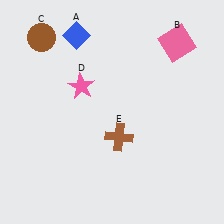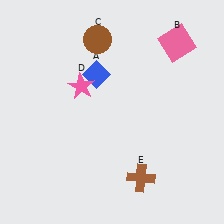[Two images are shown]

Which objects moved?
The objects that moved are: the blue diamond (A), the brown circle (C), the brown cross (E).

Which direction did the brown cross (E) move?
The brown cross (E) moved down.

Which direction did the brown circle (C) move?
The brown circle (C) moved right.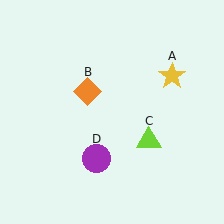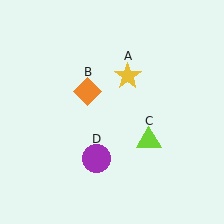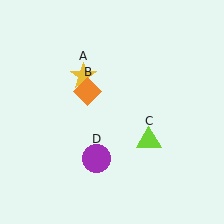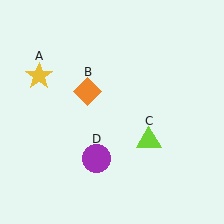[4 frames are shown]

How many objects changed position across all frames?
1 object changed position: yellow star (object A).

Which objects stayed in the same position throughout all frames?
Orange diamond (object B) and lime triangle (object C) and purple circle (object D) remained stationary.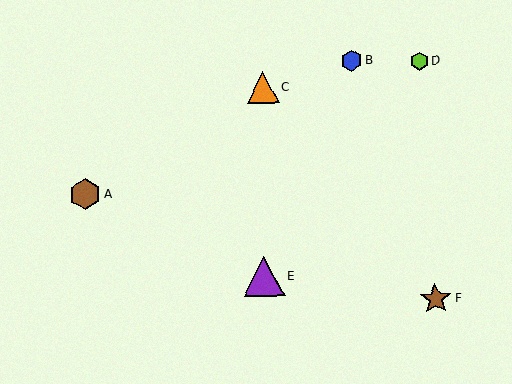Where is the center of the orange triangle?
The center of the orange triangle is at (263, 87).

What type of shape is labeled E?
Shape E is a purple triangle.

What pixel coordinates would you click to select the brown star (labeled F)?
Click at (436, 299) to select the brown star F.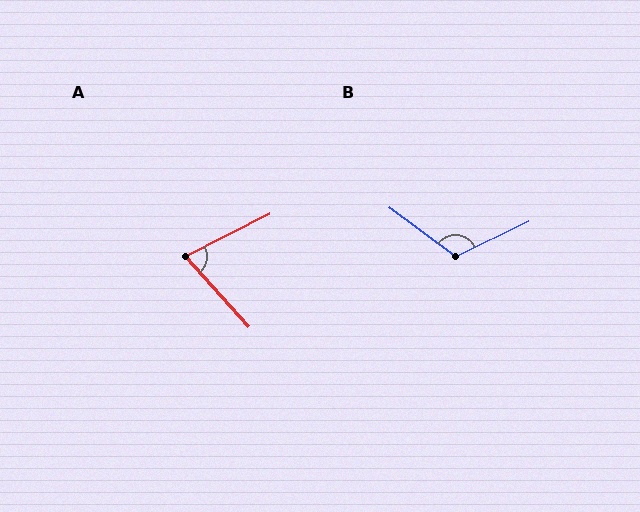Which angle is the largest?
B, at approximately 118 degrees.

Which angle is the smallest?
A, at approximately 75 degrees.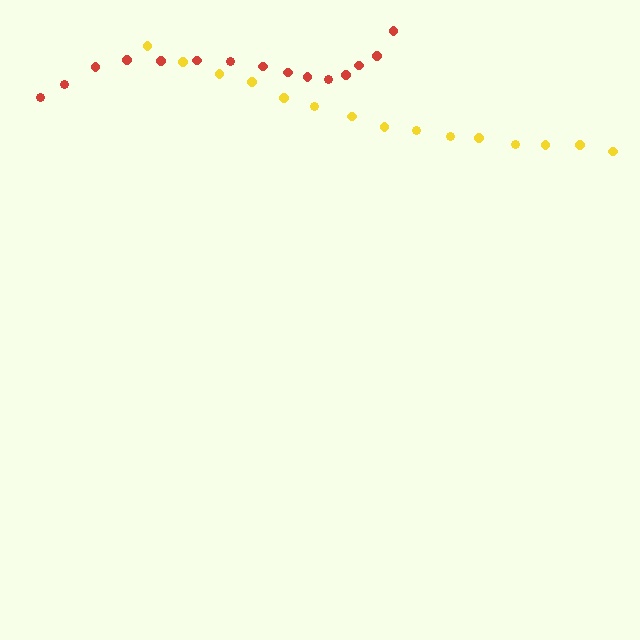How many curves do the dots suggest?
There are 2 distinct paths.